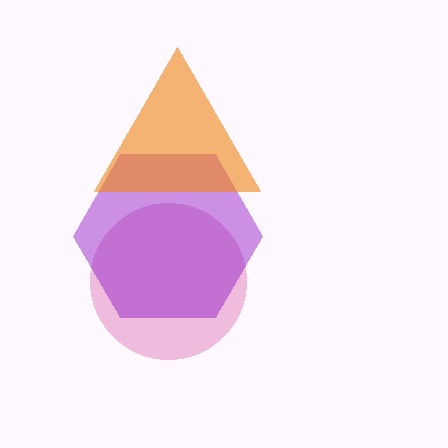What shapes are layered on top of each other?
The layered shapes are: a pink circle, a purple hexagon, an orange triangle.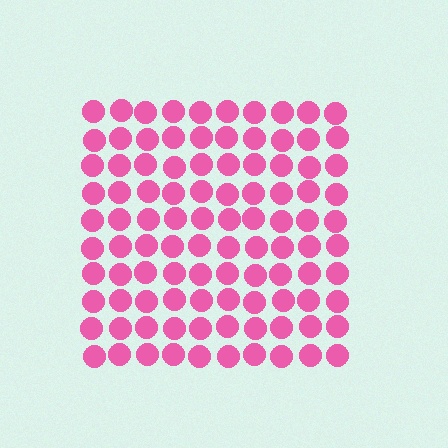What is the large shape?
The large shape is a square.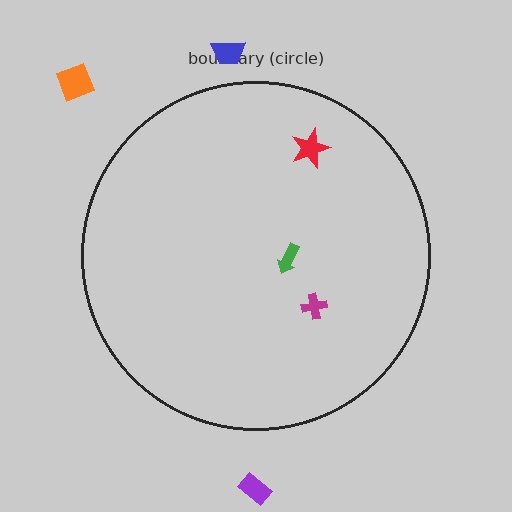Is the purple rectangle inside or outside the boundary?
Outside.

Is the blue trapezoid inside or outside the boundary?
Outside.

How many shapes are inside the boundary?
3 inside, 3 outside.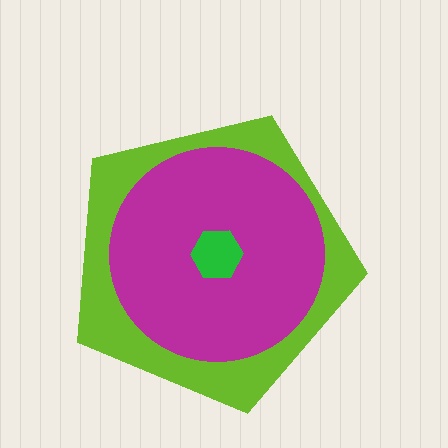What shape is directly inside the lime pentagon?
The magenta circle.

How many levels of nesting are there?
3.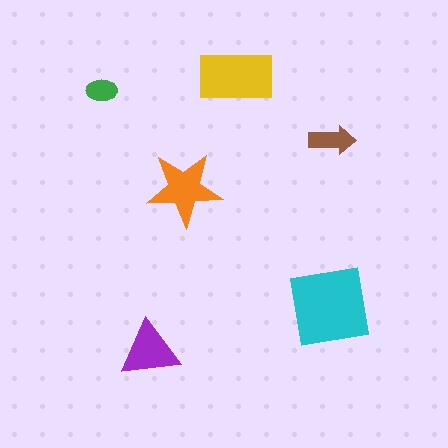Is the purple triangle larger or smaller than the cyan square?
Smaller.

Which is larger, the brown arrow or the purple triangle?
The purple triangle.